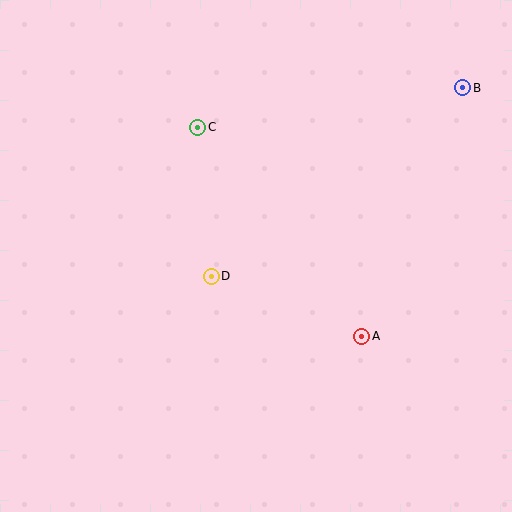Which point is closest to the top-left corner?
Point C is closest to the top-left corner.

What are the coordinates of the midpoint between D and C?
The midpoint between D and C is at (205, 202).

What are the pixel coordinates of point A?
Point A is at (362, 336).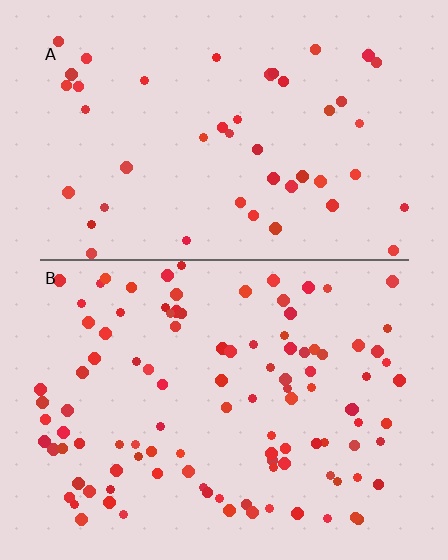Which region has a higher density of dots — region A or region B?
B (the bottom).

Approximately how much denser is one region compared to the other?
Approximately 2.3× — region B over region A.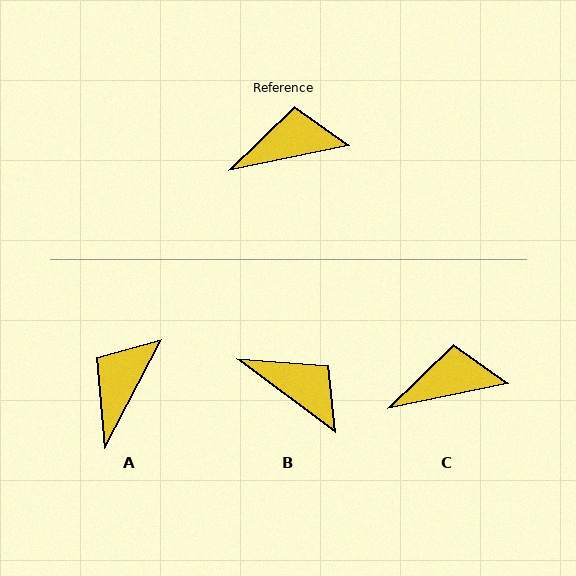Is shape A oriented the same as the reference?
No, it is off by about 50 degrees.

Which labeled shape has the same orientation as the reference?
C.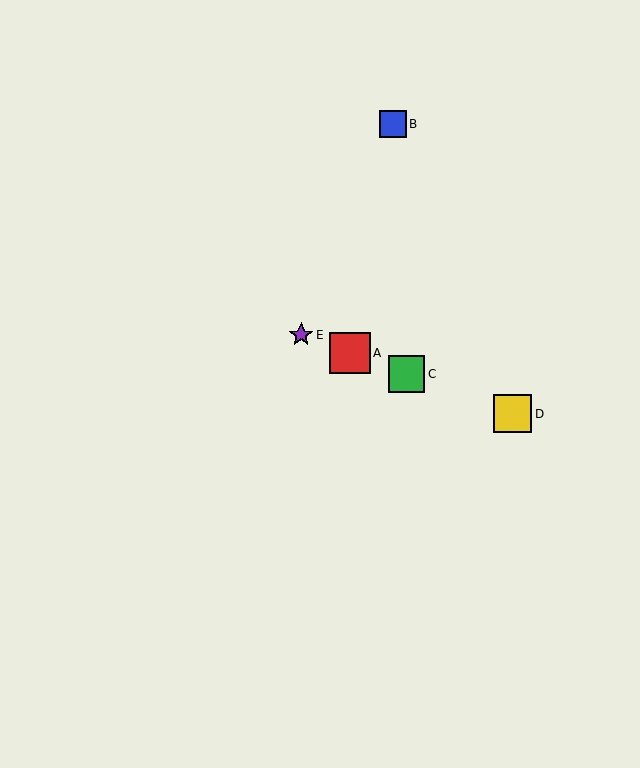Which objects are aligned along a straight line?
Objects A, C, D, E are aligned along a straight line.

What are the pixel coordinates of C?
Object C is at (407, 374).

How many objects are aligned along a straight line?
4 objects (A, C, D, E) are aligned along a straight line.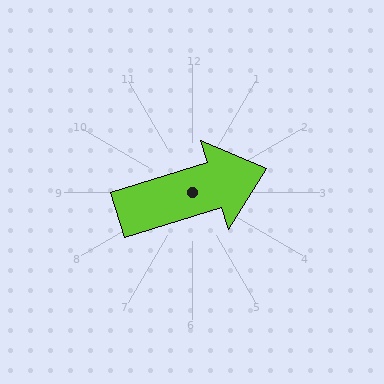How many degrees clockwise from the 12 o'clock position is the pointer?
Approximately 73 degrees.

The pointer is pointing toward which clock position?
Roughly 2 o'clock.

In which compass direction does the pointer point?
East.